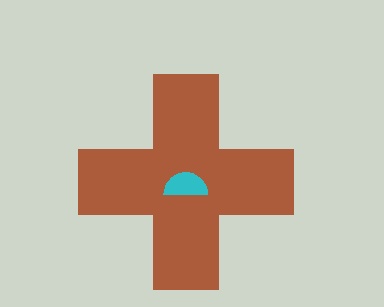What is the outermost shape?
The brown cross.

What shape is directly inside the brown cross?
The cyan semicircle.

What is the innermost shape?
The cyan semicircle.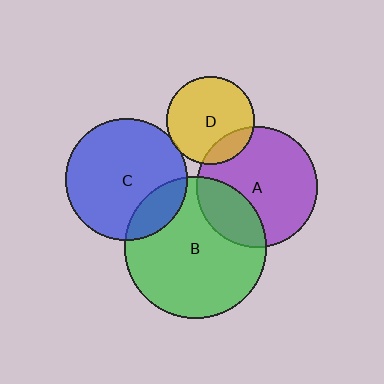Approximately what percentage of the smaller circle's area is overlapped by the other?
Approximately 20%.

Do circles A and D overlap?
Yes.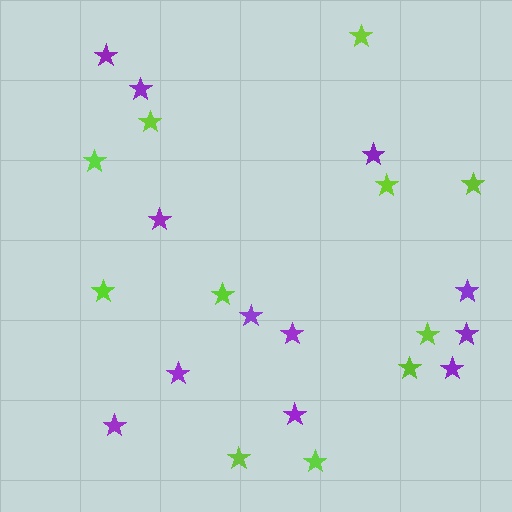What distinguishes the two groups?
There are 2 groups: one group of lime stars (11) and one group of purple stars (12).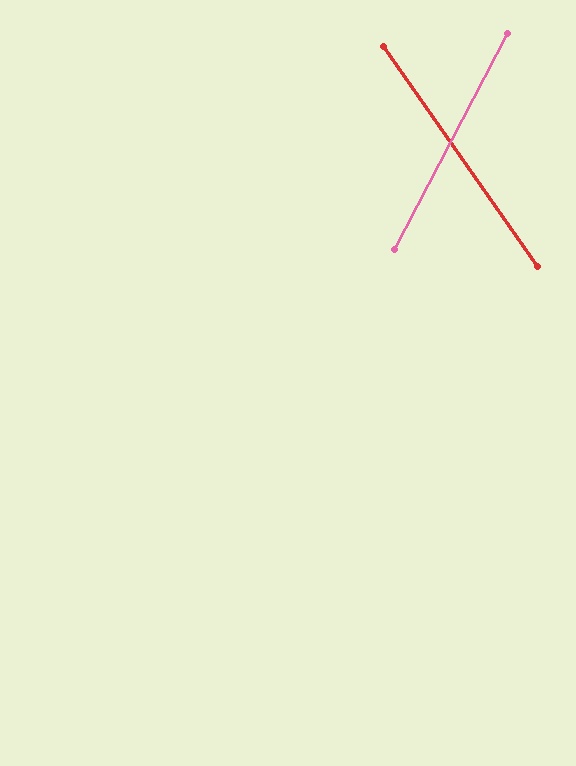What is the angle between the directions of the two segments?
Approximately 63 degrees.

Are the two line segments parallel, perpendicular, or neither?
Neither parallel nor perpendicular — they differ by about 63°.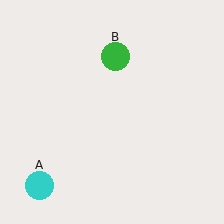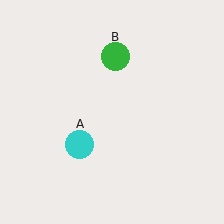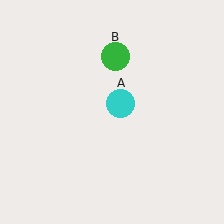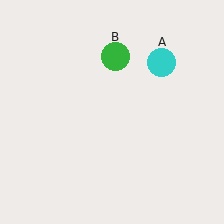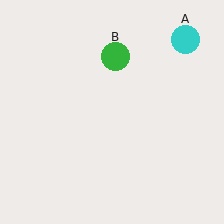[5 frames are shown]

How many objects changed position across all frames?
1 object changed position: cyan circle (object A).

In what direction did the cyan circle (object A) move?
The cyan circle (object A) moved up and to the right.